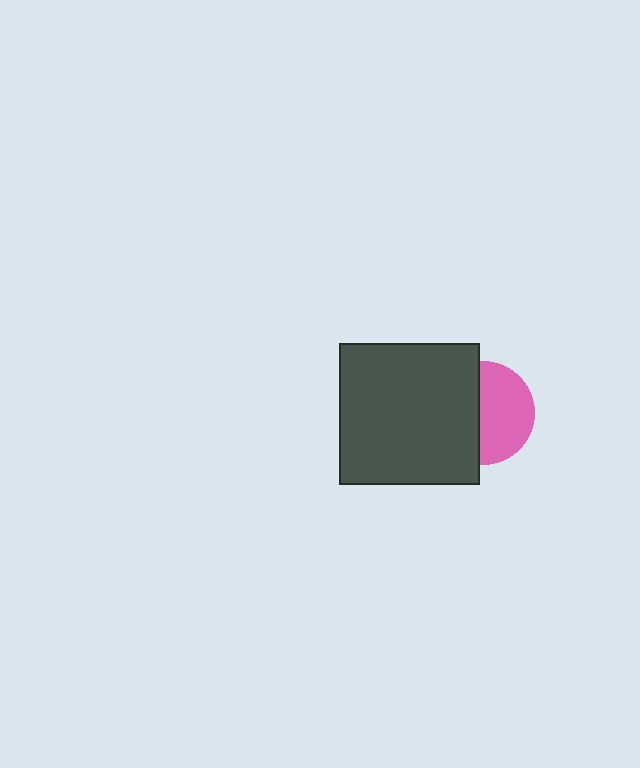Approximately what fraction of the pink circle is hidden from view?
Roughly 46% of the pink circle is hidden behind the dark gray square.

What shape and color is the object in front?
The object in front is a dark gray square.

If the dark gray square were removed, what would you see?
You would see the complete pink circle.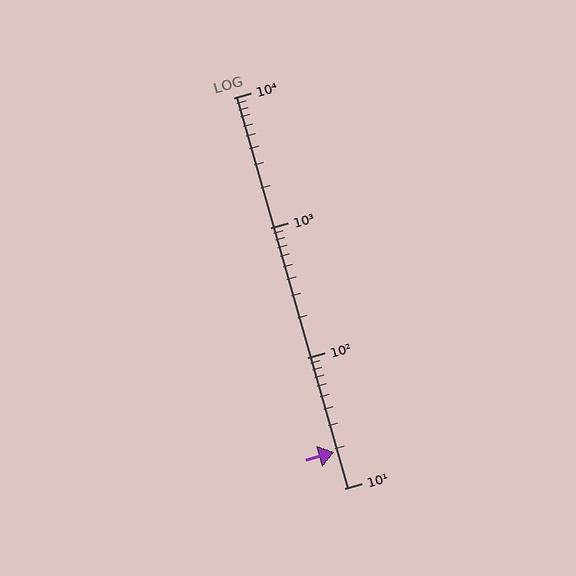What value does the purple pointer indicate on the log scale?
The pointer indicates approximately 19.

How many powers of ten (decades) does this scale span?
The scale spans 3 decades, from 10 to 10000.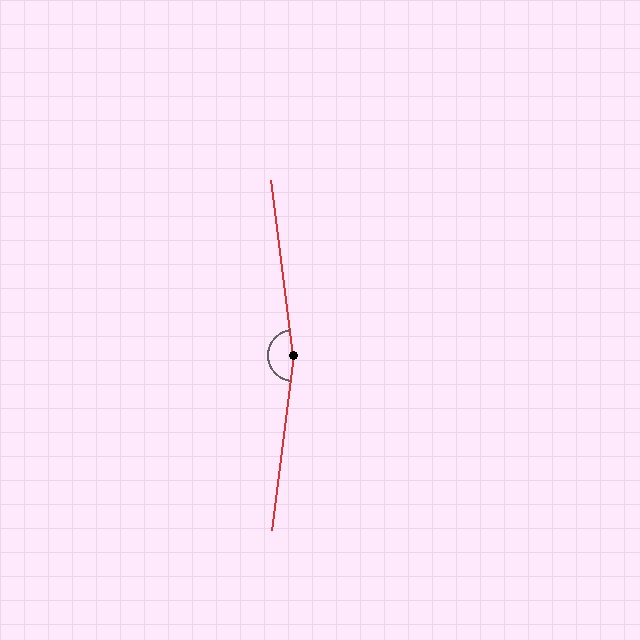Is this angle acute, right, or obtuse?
It is obtuse.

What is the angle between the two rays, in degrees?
Approximately 165 degrees.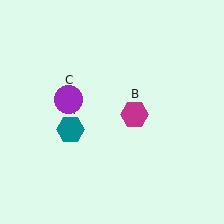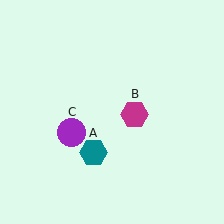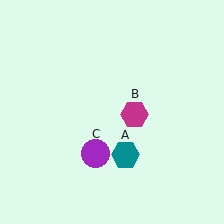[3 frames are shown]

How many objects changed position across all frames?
2 objects changed position: teal hexagon (object A), purple circle (object C).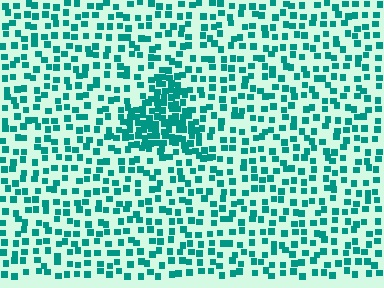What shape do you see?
I see a triangle.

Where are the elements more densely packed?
The elements are more densely packed inside the triangle boundary.